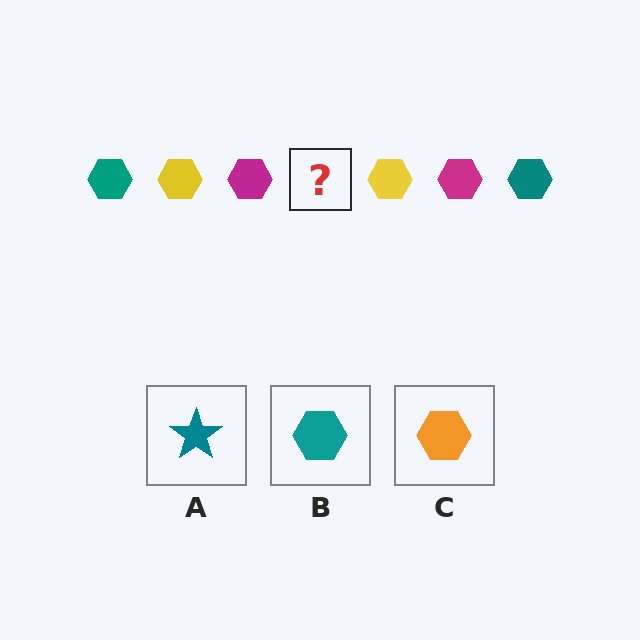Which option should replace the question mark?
Option B.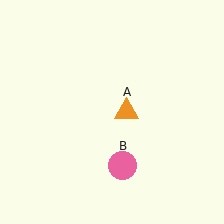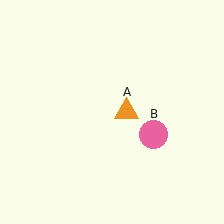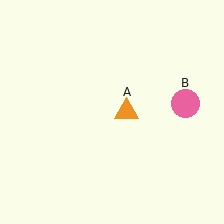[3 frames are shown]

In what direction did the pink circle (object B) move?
The pink circle (object B) moved up and to the right.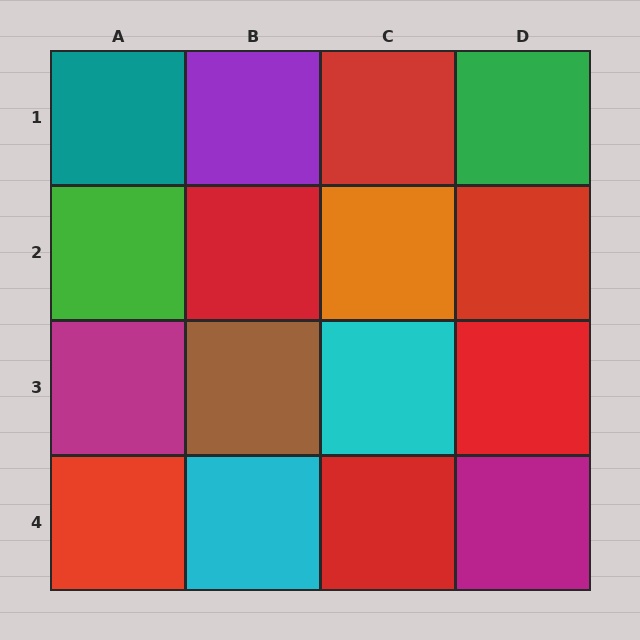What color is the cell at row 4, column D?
Magenta.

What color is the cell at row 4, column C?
Red.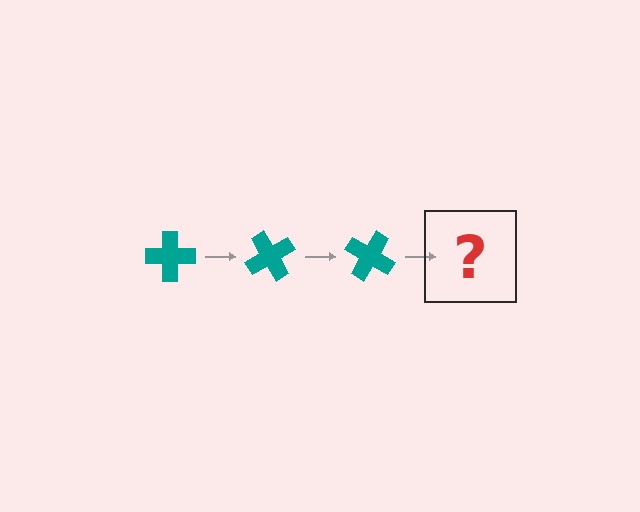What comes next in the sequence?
The next element should be a teal cross rotated 180 degrees.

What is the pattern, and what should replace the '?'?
The pattern is that the cross rotates 60 degrees each step. The '?' should be a teal cross rotated 180 degrees.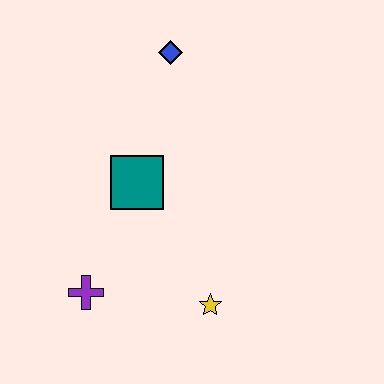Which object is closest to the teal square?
The purple cross is closest to the teal square.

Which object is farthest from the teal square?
The yellow star is farthest from the teal square.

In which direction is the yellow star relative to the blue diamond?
The yellow star is below the blue diamond.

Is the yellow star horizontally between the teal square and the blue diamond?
No